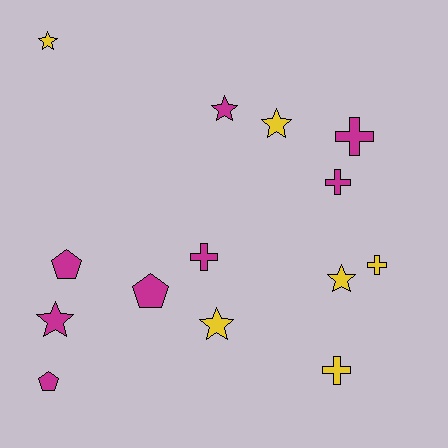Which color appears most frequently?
Magenta, with 8 objects.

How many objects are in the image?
There are 14 objects.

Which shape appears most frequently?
Star, with 6 objects.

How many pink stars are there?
There are no pink stars.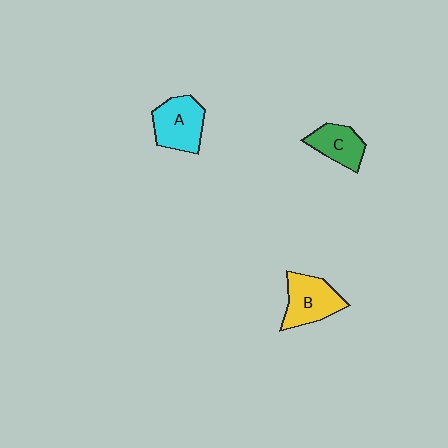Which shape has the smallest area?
Shape C (green).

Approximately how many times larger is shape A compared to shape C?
Approximately 1.3 times.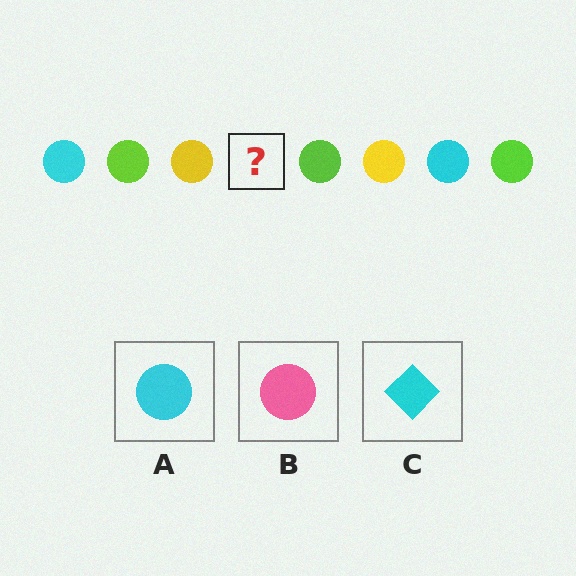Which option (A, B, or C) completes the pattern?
A.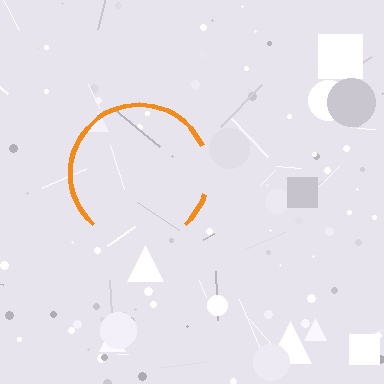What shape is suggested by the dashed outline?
The dashed outline suggests a circle.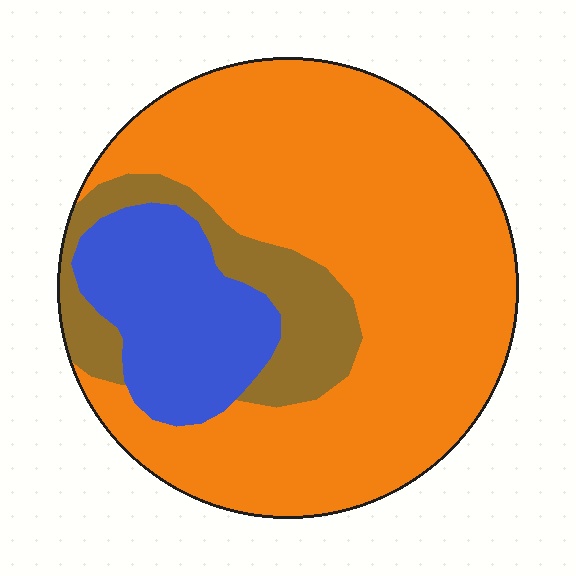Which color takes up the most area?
Orange, at roughly 70%.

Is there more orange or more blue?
Orange.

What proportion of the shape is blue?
Blue takes up less than a quarter of the shape.